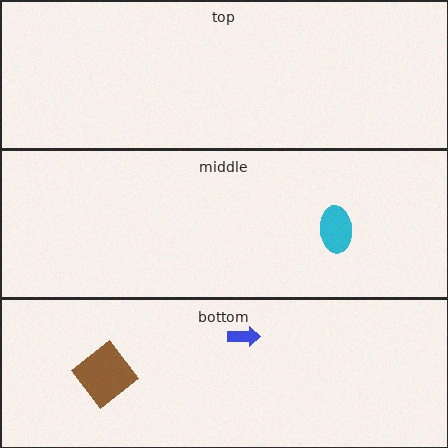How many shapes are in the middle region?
1.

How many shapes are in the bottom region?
2.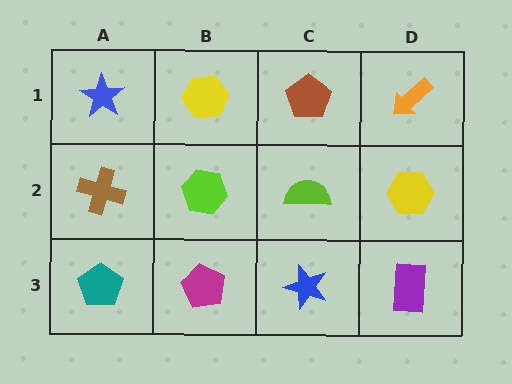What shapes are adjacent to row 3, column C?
A lime semicircle (row 2, column C), a magenta pentagon (row 3, column B), a purple rectangle (row 3, column D).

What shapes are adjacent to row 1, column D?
A yellow hexagon (row 2, column D), a brown pentagon (row 1, column C).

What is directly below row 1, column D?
A yellow hexagon.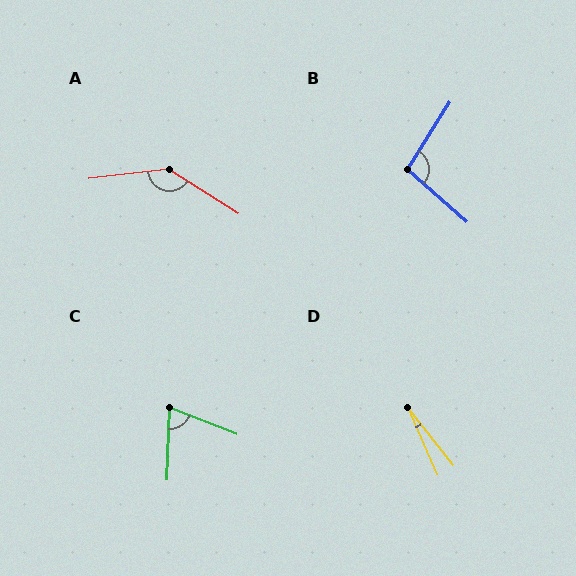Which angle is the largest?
A, at approximately 141 degrees.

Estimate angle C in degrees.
Approximately 70 degrees.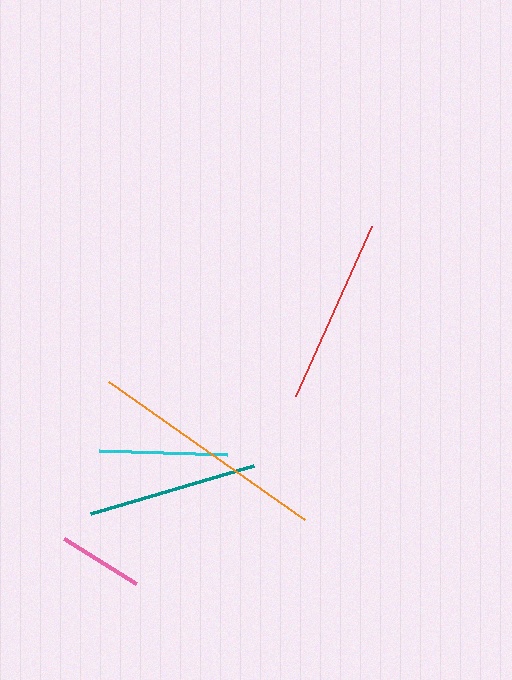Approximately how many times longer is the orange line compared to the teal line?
The orange line is approximately 1.4 times the length of the teal line.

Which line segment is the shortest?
The pink line is the shortest at approximately 85 pixels.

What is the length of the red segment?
The red segment is approximately 186 pixels long.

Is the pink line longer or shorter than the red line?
The red line is longer than the pink line.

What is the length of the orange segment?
The orange segment is approximately 240 pixels long.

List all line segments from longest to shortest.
From longest to shortest: orange, red, teal, cyan, pink.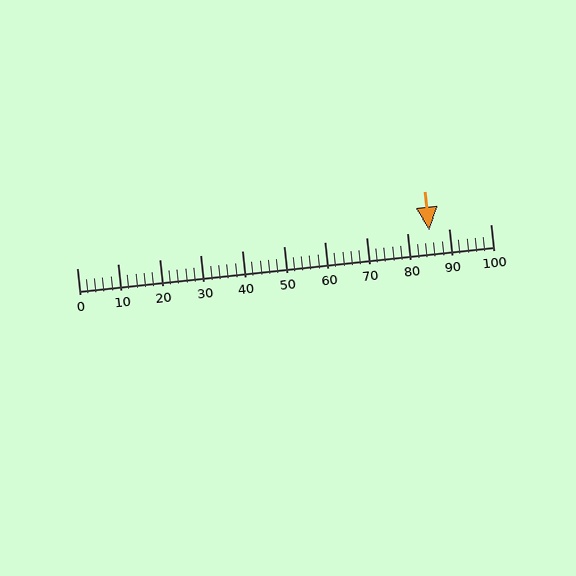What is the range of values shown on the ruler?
The ruler shows values from 0 to 100.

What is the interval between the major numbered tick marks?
The major tick marks are spaced 10 units apart.